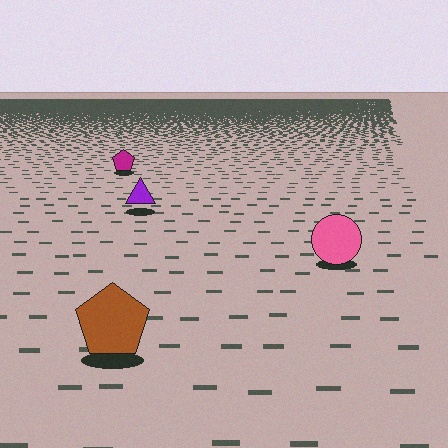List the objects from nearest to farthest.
From nearest to farthest: the brown pentagon, the pink circle, the purple triangle, the magenta pentagon.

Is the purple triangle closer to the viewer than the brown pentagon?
No. The brown pentagon is closer — you can tell from the texture gradient: the ground texture is coarser near it.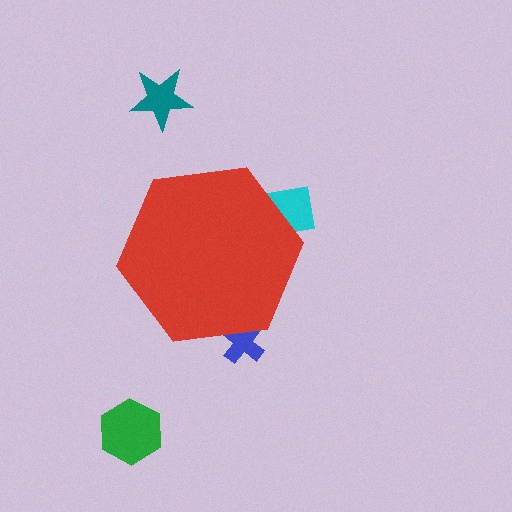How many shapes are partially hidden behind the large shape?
2 shapes are partially hidden.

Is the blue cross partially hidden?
Yes, the blue cross is partially hidden behind the red hexagon.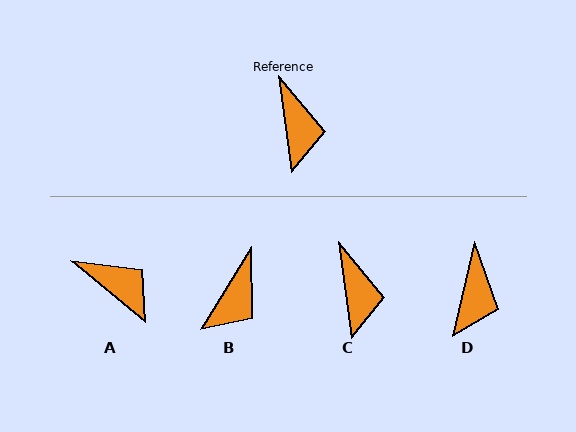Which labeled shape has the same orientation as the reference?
C.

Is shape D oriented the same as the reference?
No, it is off by about 21 degrees.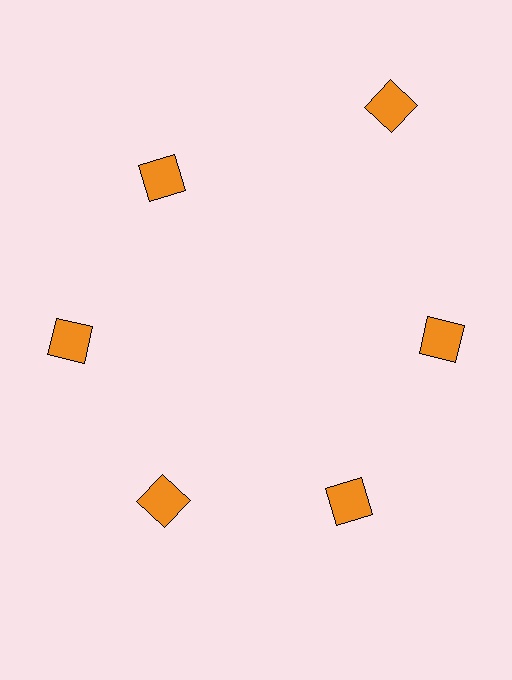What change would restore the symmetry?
The symmetry would be restored by moving it inward, back onto the ring so that all 6 squares sit at equal angles and equal distance from the center.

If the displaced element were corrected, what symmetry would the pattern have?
It would have 6-fold rotational symmetry — the pattern would map onto itself every 60 degrees.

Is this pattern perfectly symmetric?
No. The 6 orange squares are arranged in a ring, but one element near the 1 o'clock position is pushed outward from the center, breaking the 6-fold rotational symmetry.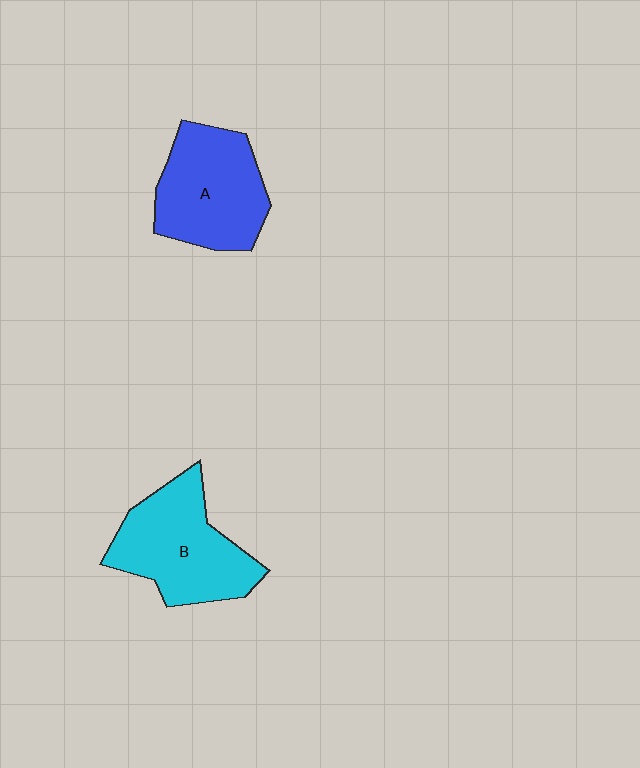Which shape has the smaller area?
Shape A (blue).